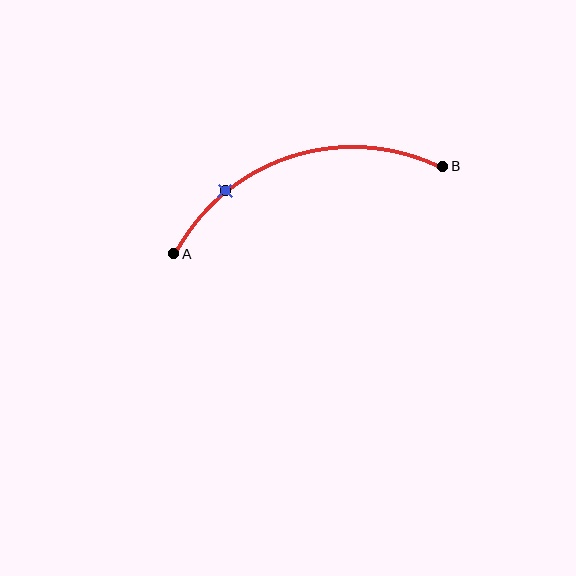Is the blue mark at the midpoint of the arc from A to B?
No. The blue mark lies on the arc but is closer to endpoint A. The arc midpoint would be at the point on the curve equidistant along the arc from both A and B.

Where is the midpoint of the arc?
The arc midpoint is the point on the curve farthest from the straight line joining A and B. It sits above that line.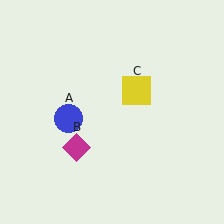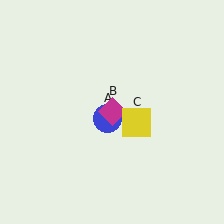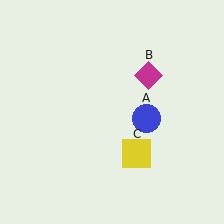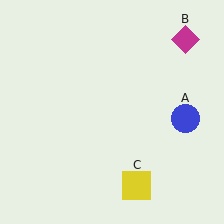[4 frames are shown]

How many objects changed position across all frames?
3 objects changed position: blue circle (object A), magenta diamond (object B), yellow square (object C).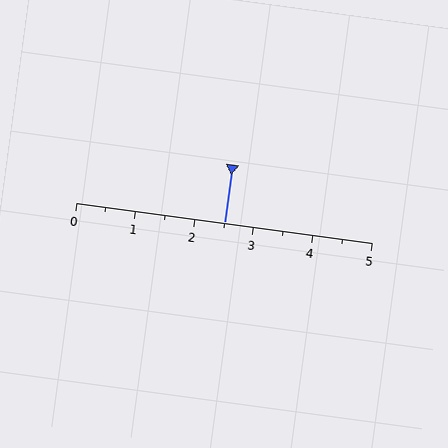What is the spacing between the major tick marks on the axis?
The major ticks are spaced 1 apart.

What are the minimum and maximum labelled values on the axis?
The axis runs from 0 to 5.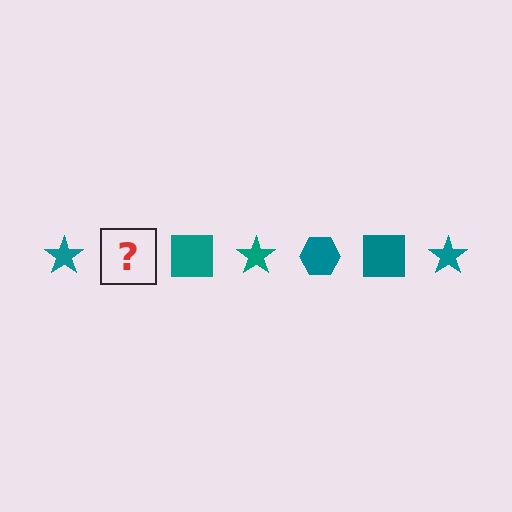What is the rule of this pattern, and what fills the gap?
The rule is that the pattern cycles through star, hexagon, square shapes in teal. The gap should be filled with a teal hexagon.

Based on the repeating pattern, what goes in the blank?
The blank should be a teal hexagon.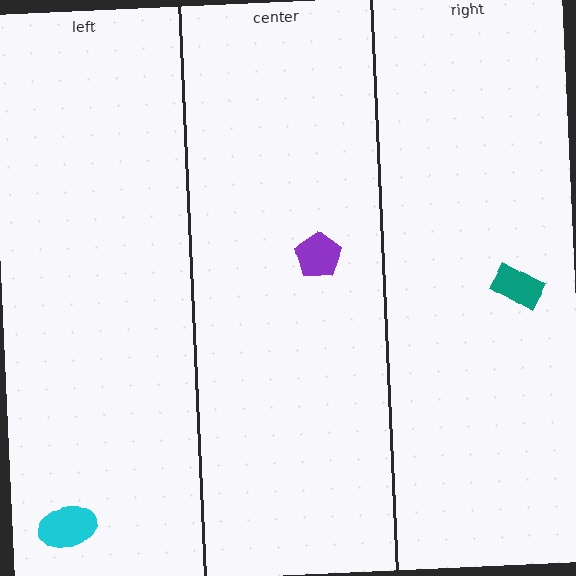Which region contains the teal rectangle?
The right region.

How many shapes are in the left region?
1.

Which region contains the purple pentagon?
The center region.